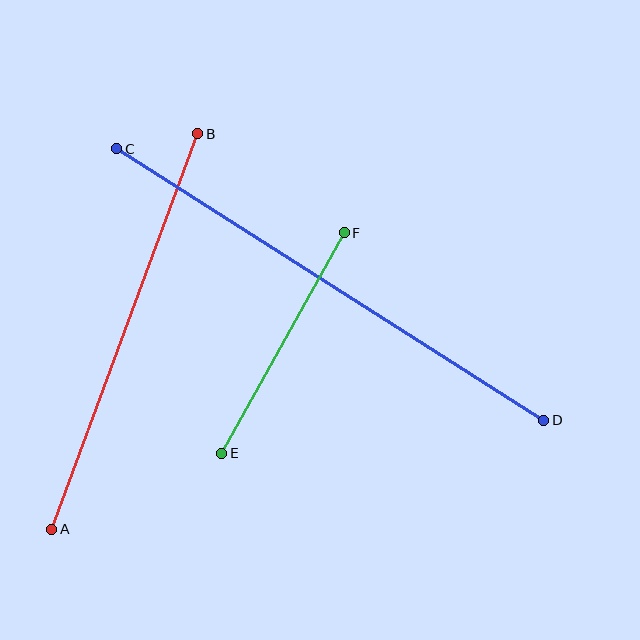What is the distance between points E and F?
The distance is approximately 252 pixels.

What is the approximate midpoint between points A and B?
The midpoint is at approximately (125, 332) pixels.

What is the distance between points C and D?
The distance is approximately 506 pixels.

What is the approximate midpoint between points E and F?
The midpoint is at approximately (283, 343) pixels.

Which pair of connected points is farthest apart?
Points C and D are farthest apart.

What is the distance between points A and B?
The distance is approximately 421 pixels.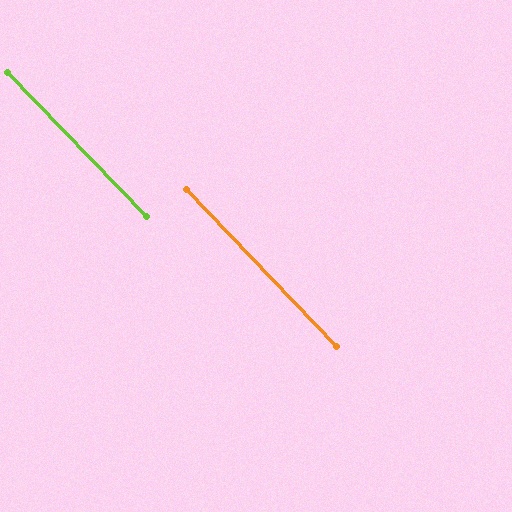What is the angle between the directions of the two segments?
Approximately 0 degrees.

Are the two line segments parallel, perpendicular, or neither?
Parallel — their directions differ by only 0.4°.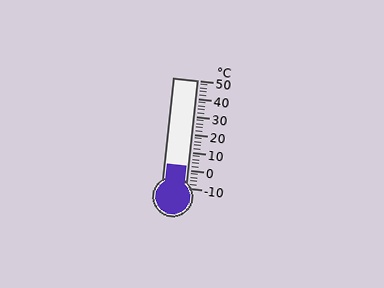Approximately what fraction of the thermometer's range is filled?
The thermometer is filled to approximately 20% of its range.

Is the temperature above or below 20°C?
The temperature is below 20°C.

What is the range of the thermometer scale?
The thermometer scale ranges from -10°C to 50°C.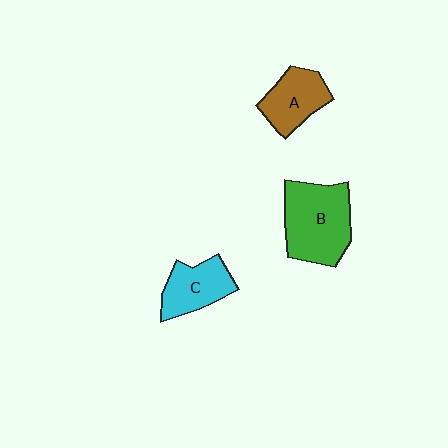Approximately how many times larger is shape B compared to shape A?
Approximately 1.6 times.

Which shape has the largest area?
Shape B (green).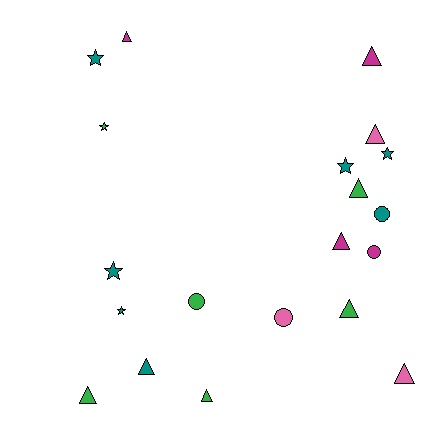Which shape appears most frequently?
Triangle, with 10 objects.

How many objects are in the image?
There are 20 objects.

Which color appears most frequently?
Teal, with 7 objects.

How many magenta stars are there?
There are no magenta stars.